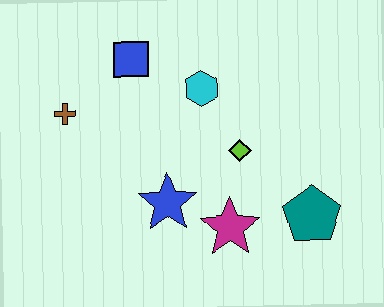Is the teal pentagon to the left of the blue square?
No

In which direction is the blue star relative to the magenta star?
The blue star is to the left of the magenta star.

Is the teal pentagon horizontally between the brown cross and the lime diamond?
No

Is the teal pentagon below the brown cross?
Yes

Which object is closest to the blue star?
The magenta star is closest to the blue star.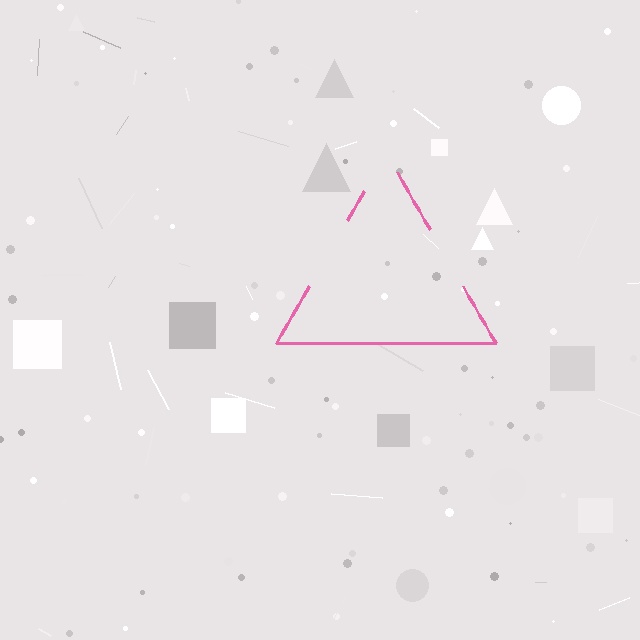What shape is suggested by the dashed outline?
The dashed outline suggests a triangle.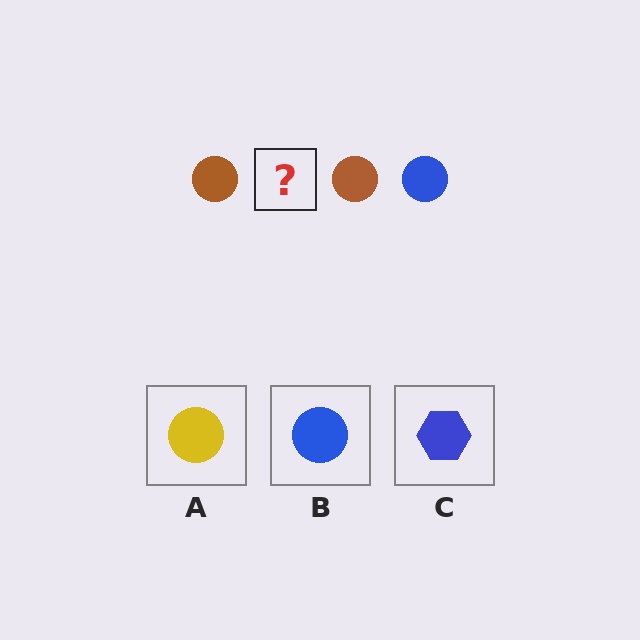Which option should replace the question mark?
Option B.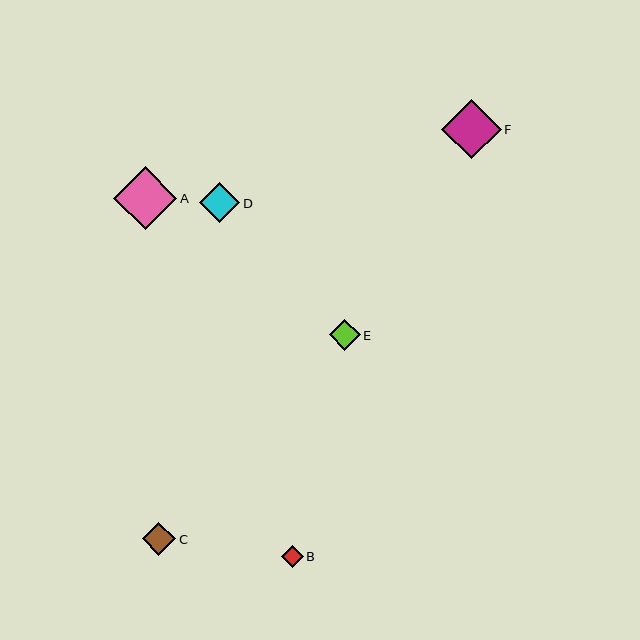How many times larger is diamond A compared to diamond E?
Diamond A is approximately 2.0 times the size of diamond E.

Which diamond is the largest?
Diamond A is the largest with a size of approximately 63 pixels.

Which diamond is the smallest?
Diamond B is the smallest with a size of approximately 22 pixels.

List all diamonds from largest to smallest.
From largest to smallest: A, F, D, C, E, B.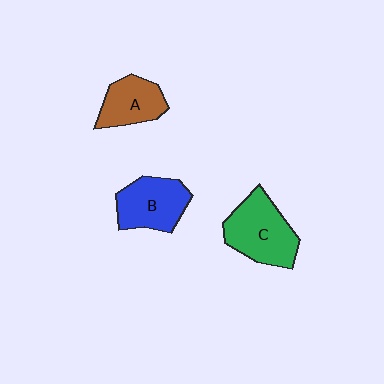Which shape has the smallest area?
Shape A (brown).